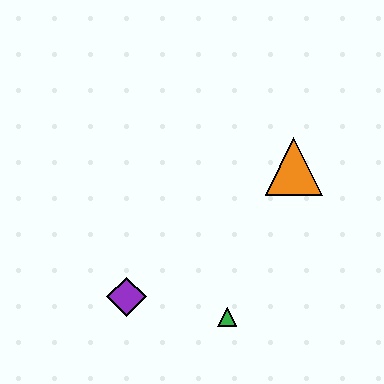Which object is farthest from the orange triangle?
The purple diamond is farthest from the orange triangle.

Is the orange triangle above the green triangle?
Yes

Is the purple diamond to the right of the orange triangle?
No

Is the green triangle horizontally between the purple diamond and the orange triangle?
Yes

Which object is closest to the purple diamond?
The green triangle is closest to the purple diamond.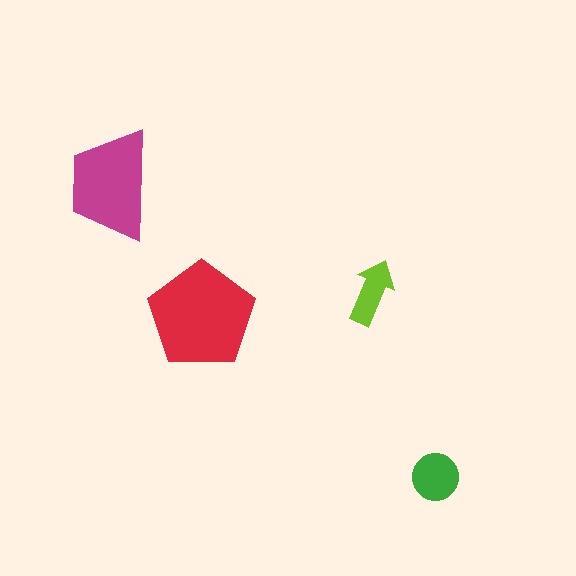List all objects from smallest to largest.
The lime arrow, the green circle, the magenta trapezoid, the red pentagon.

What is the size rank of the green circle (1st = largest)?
3rd.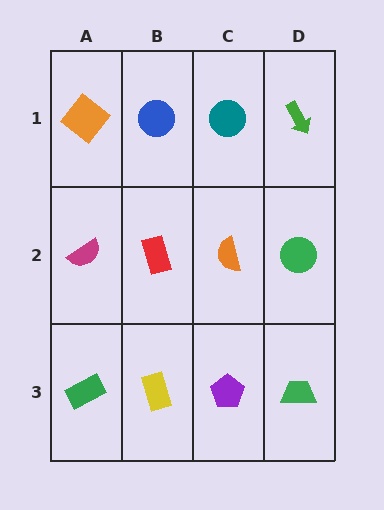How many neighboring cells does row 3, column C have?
3.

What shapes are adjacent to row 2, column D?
A green arrow (row 1, column D), a green trapezoid (row 3, column D), an orange semicircle (row 2, column C).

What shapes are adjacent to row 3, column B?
A red rectangle (row 2, column B), a green rectangle (row 3, column A), a purple pentagon (row 3, column C).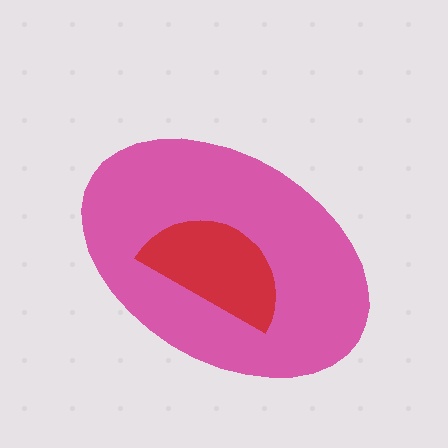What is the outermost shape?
The pink ellipse.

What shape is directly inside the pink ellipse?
The red semicircle.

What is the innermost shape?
The red semicircle.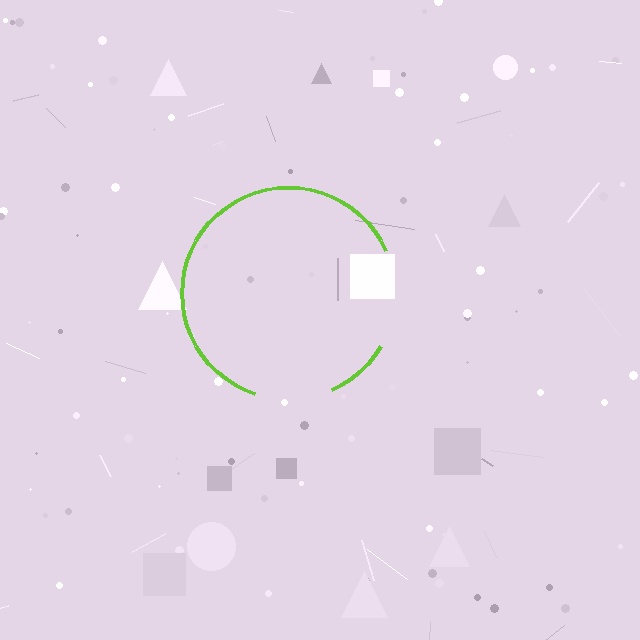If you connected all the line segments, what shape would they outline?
They would outline a circle.